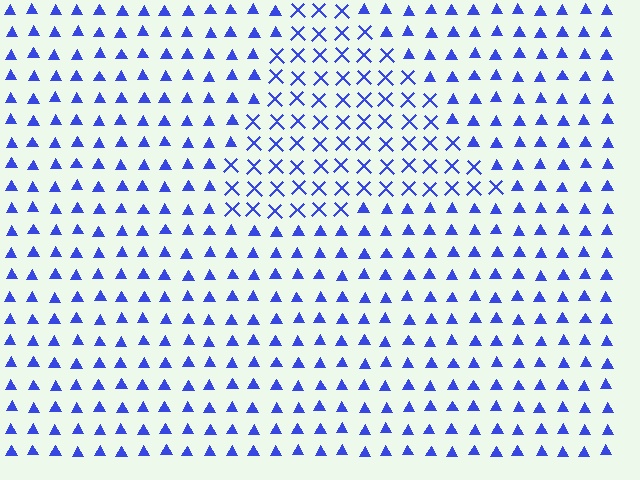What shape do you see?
I see a triangle.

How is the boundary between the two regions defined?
The boundary is defined by a change in element shape: X marks inside vs. triangles outside. All elements share the same color and spacing.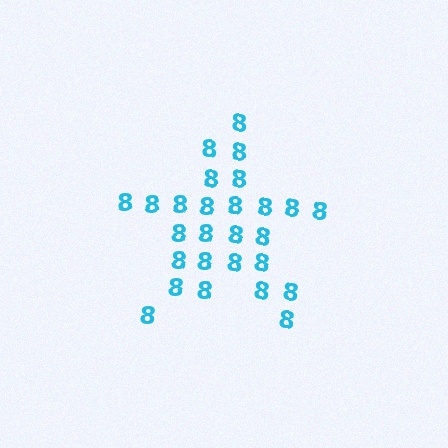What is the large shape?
The large shape is a star.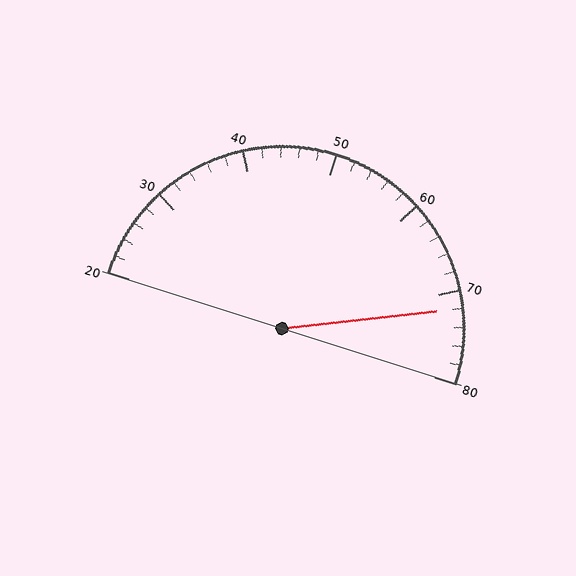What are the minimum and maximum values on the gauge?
The gauge ranges from 20 to 80.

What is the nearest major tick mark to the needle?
The nearest major tick mark is 70.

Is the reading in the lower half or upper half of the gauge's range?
The reading is in the upper half of the range (20 to 80).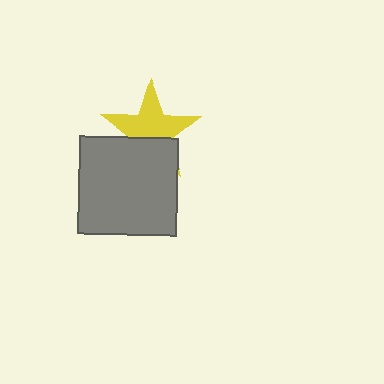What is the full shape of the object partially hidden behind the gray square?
The partially hidden object is a yellow star.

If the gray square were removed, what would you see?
You would see the complete yellow star.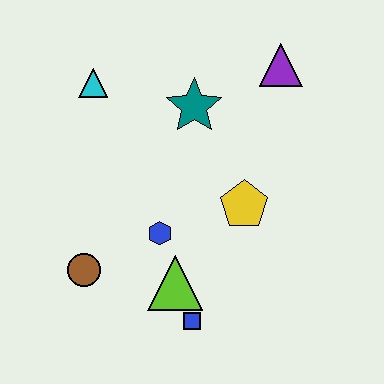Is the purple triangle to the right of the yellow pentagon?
Yes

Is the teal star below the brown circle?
No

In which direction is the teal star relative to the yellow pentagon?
The teal star is above the yellow pentagon.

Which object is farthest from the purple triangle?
The brown circle is farthest from the purple triangle.